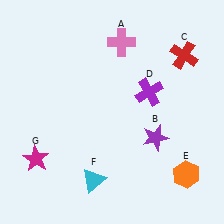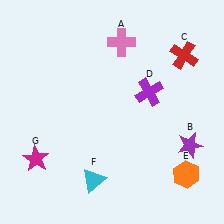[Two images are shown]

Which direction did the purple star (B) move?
The purple star (B) moved right.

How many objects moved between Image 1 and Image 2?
1 object moved between the two images.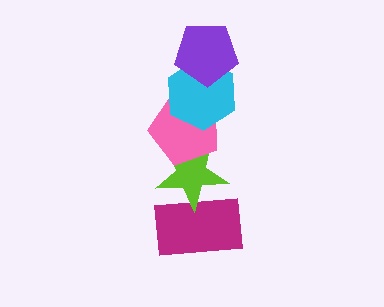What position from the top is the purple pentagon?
The purple pentagon is 1st from the top.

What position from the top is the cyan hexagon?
The cyan hexagon is 2nd from the top.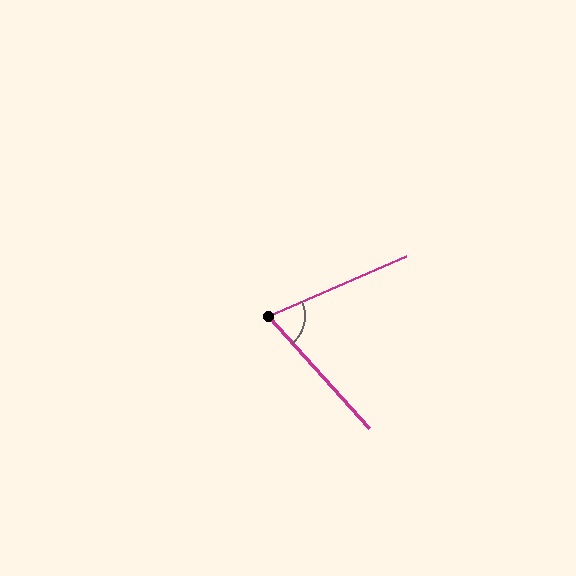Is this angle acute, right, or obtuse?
It is acute.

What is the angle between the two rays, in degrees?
Approximately 72 degrees.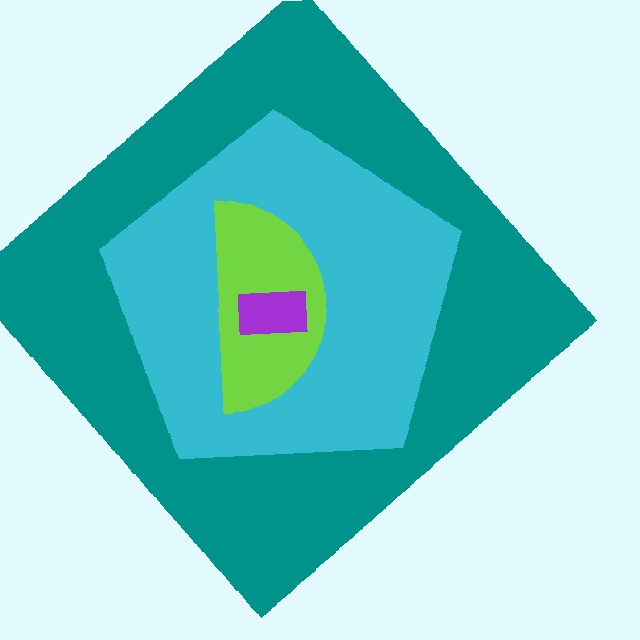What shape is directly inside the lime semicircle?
The purple rectangle.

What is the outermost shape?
The teal diamond.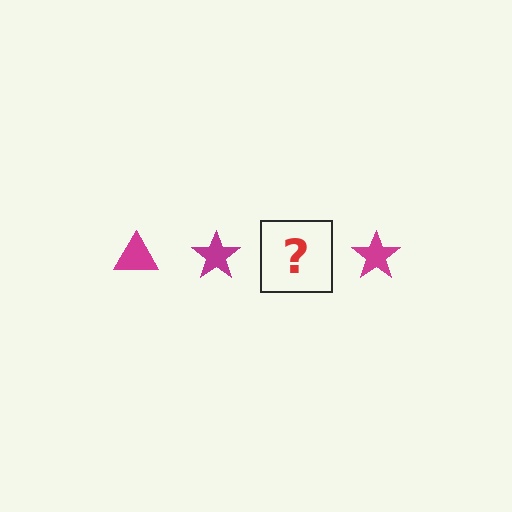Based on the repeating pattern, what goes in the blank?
The blank should be a magenta triangle.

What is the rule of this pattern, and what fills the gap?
The rule is that the pattern cycles through triangle, star shapes in magenta. The gap should be filled with a magenta triangle.